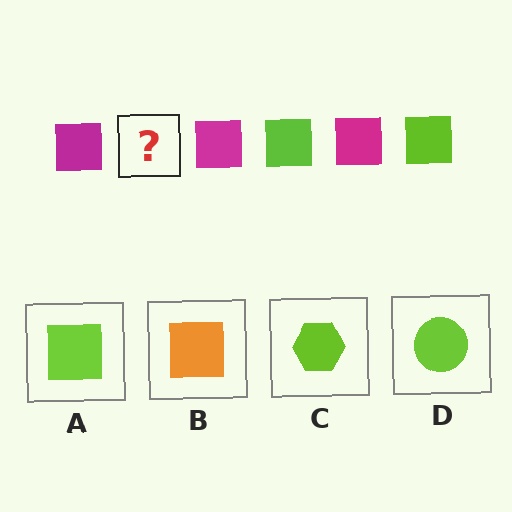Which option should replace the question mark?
Option A.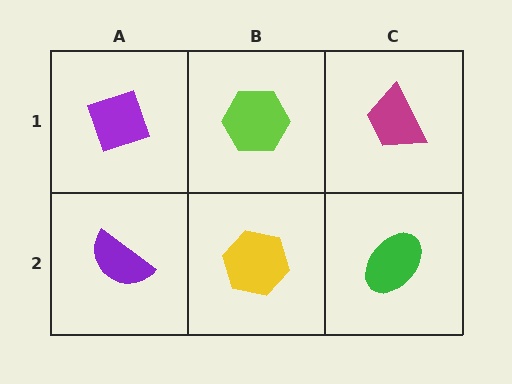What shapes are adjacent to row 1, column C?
A green ellipse (row 2, column C), a lime hexagon (row 1, column B).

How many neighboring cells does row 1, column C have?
2.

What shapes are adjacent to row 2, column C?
A magenta trapezoid (row 1, column C), a yellow hexagon (row 2, column B).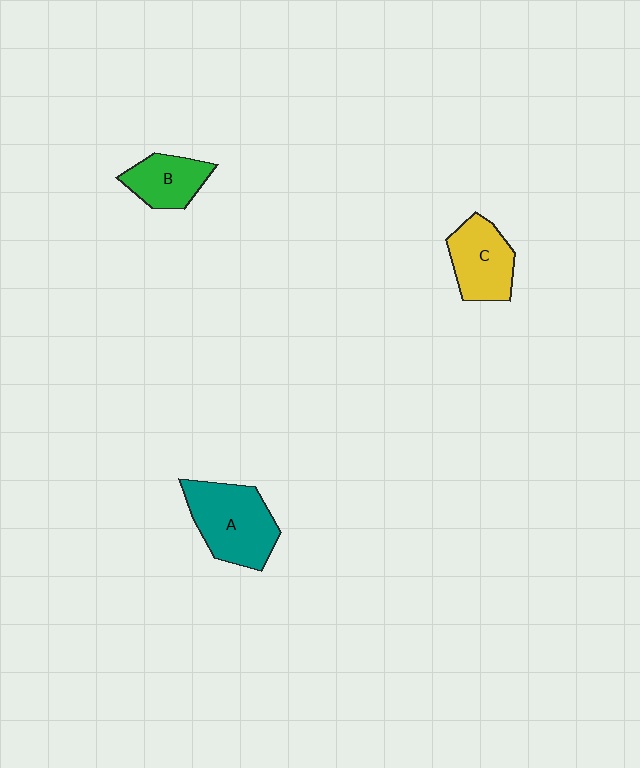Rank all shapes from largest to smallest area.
From largest to smallest: A (teal), C (yellow), B (green).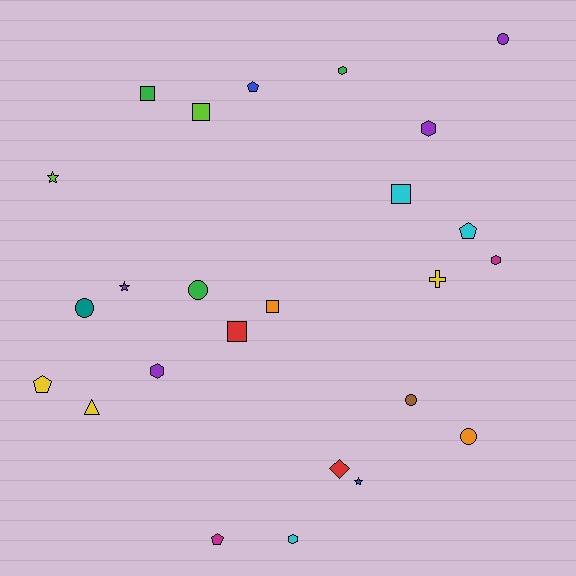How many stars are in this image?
There are 3 stars.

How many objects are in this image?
There are 25 objects.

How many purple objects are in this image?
There are 4 purple objects.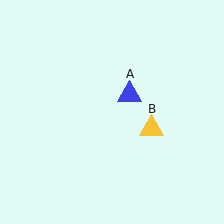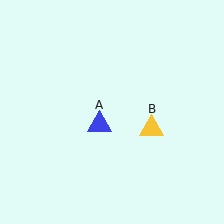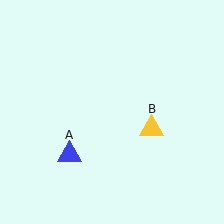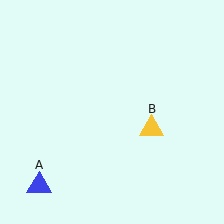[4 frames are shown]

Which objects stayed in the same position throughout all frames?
Yellow triangle (object B) remained stationary.